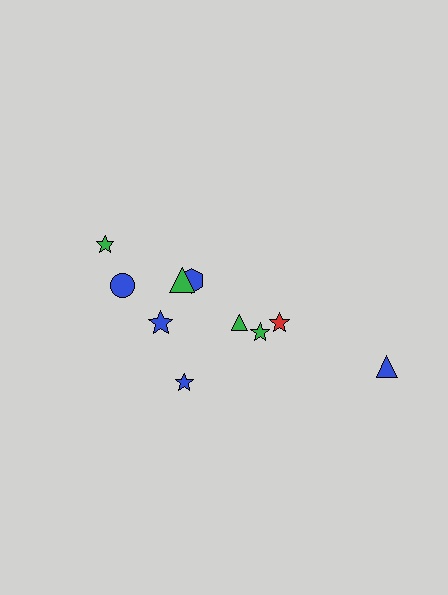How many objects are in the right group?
There are 4 objects.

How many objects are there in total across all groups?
There are 10 objects.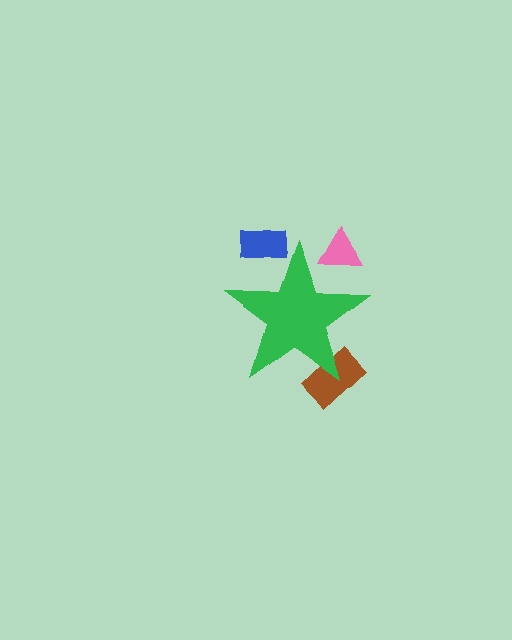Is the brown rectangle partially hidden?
Yes, the brown rectangle is partially hidden behind the green star.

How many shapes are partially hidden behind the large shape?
3 shapes are partially hidden.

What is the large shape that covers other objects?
A green star.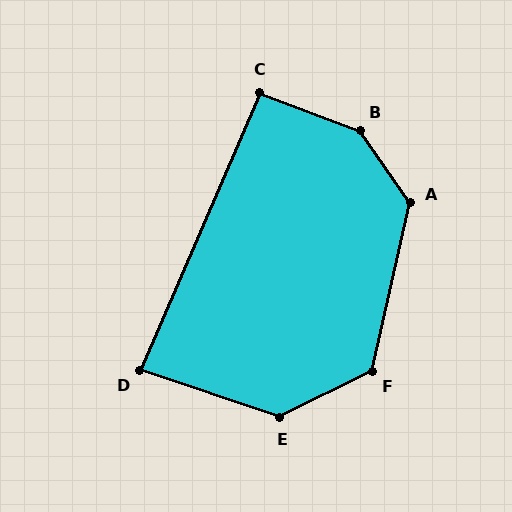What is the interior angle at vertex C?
Approximately 93 degrees (approximately right).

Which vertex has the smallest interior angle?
D, at approximately 85 degrees.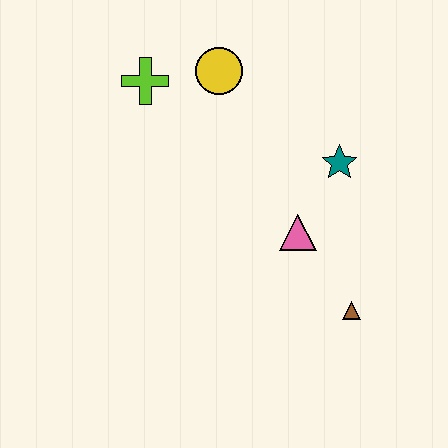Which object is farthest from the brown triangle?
The lime cross is farthest from the brown triangle.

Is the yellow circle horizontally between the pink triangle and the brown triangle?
No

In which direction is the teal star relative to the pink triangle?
The teal star is above the pink triangle.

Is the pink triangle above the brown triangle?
Yes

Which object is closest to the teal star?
The pink triangle is closest to the teal star.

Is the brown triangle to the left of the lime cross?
No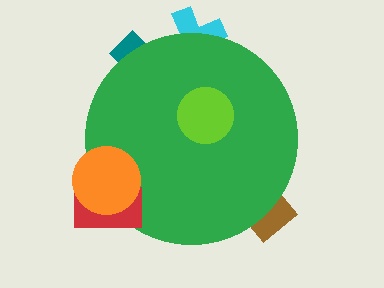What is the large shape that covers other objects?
A green circle.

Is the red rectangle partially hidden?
No, the red rectangle is fully visible.